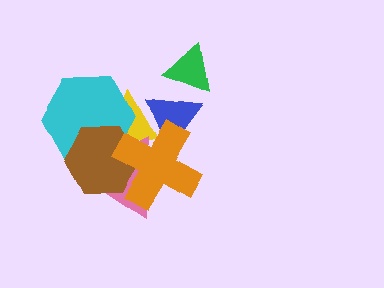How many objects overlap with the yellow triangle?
5 objects overlap with the yellow triangle.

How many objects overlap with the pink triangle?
4 objects overlap with the pink triangle.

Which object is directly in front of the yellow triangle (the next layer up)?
The pink triangle is directly in front of the yellow triangle.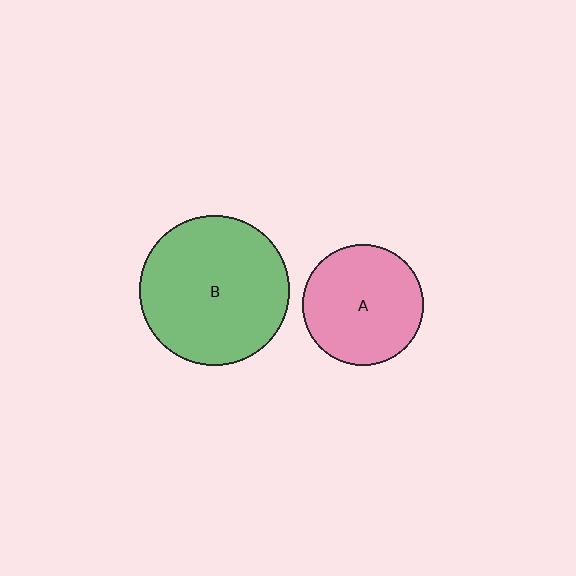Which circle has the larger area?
Circle B (green).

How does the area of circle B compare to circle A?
Approximately 1.6 times.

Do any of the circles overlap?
No, none of the circles overlap.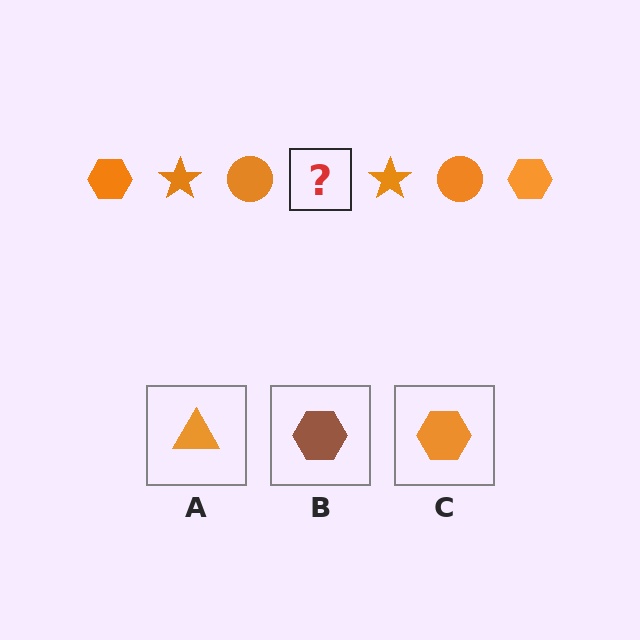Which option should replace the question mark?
Option C.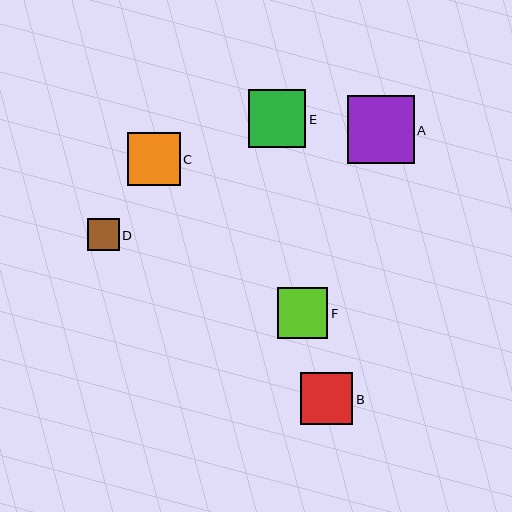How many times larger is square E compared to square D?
Square E is approximately 1.8 times the size of square D.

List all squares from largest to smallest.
From largest to smallest: A, E, C, B, F, D.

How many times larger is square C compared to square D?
Square C is approximately 1.7 times the size of square D.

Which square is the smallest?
Square D is the smallest with a size of approximately 32 pixels.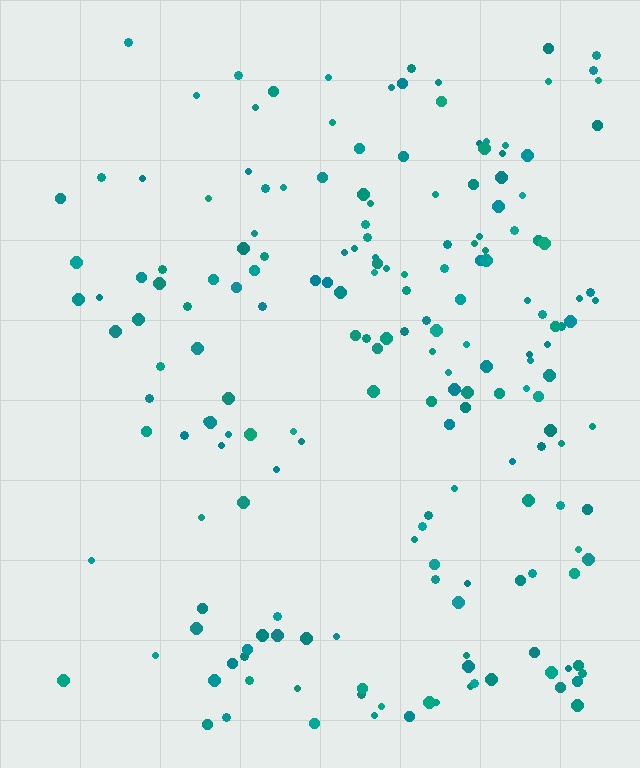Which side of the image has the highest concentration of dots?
The right.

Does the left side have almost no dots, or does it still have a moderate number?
Still a moderate number, just noticeably fewer than the right.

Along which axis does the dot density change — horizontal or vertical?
Horizontal.